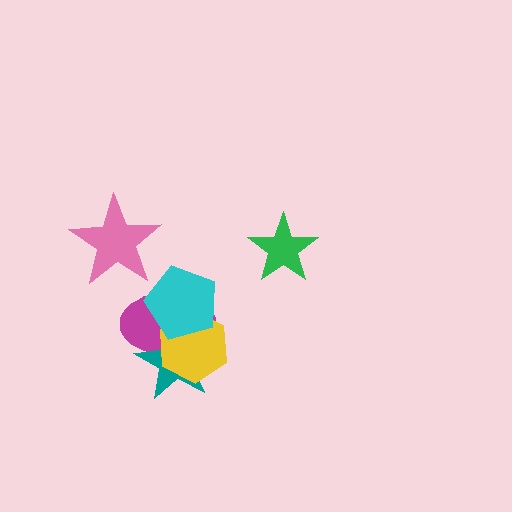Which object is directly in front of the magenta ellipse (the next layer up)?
The teal star is directly in front of the magenta ellipse.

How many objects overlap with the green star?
0 objects overlap with the green star.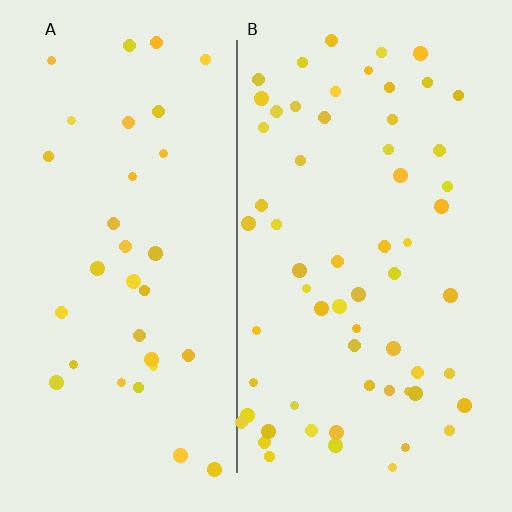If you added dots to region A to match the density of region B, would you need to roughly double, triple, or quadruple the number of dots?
Approximately double.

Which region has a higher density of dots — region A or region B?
B (the right).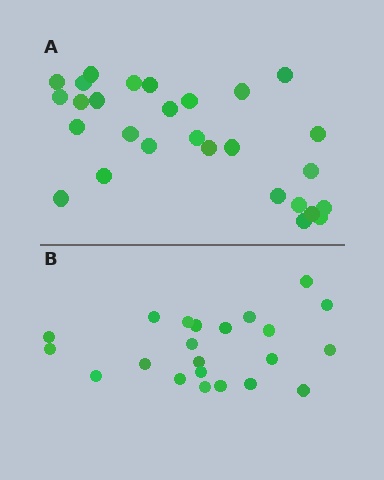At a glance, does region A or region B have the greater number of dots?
Region A (the top region) has more dots.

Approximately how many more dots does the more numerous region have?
Region A has about 6 more dots than region B.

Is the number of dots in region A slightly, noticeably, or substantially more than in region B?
Region A has noticeably more, but not dramatically so. The ratio is roughly 1.3 to 1.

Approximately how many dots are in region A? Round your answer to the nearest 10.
About 30 dots. (The exact count is 28, which rounds to 30.)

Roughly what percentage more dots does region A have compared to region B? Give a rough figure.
About 25% more.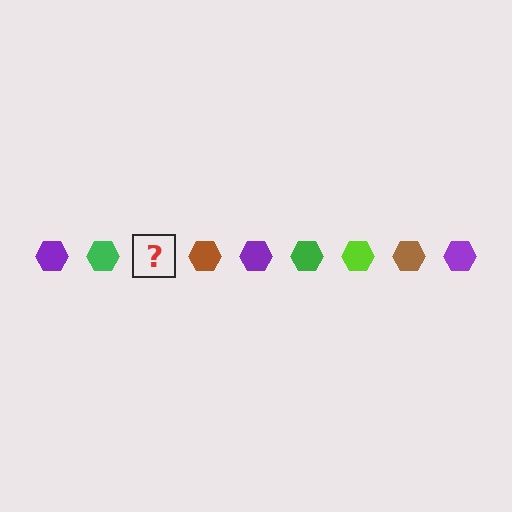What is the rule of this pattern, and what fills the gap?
The rule is that the pattern cycles through purple, green, lime, brown hexagons. The gap should be filled with a lime hexagon.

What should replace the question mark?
The question mark should be replaced with a lime hexagon.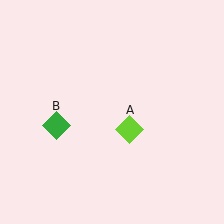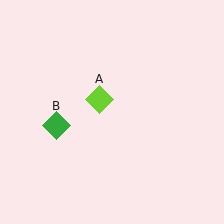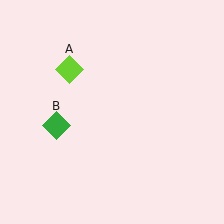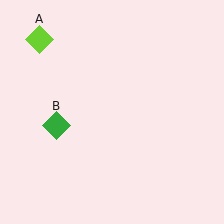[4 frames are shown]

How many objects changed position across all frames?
1 object changed position: lime diamond (object A).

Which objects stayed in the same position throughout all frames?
Green diamond (object B) remained stationary.